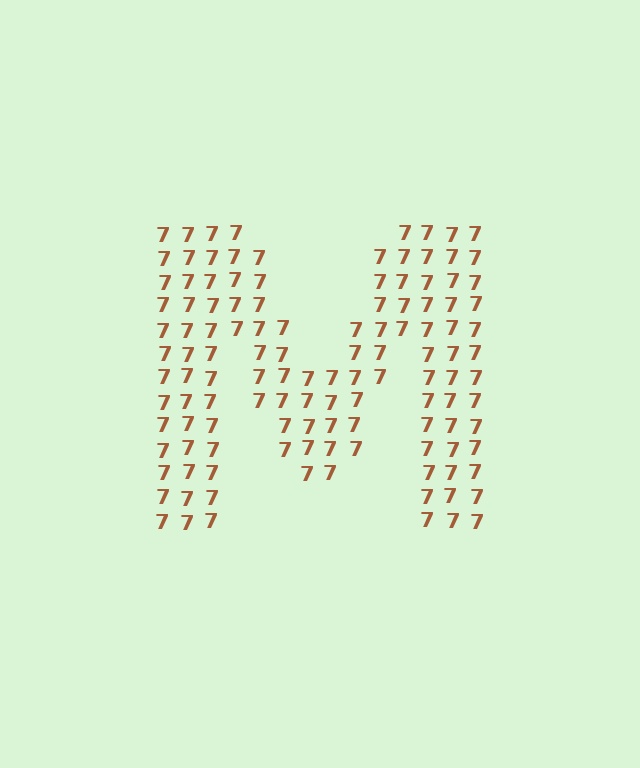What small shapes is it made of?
It is made of small digit 7's.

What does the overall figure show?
The overall figure shows the letter M.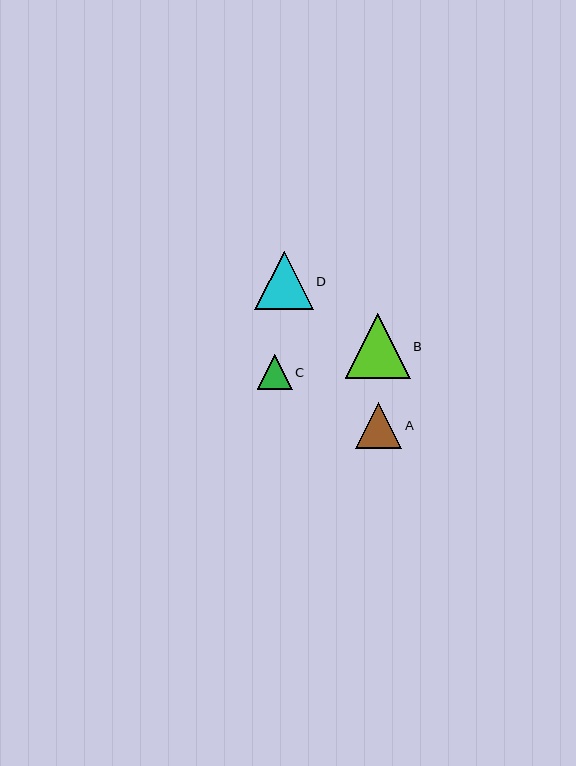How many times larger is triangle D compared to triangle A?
Triangle D is approximately 1.3 times the size of triangle A.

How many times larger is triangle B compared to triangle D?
Triangle B is approximately 1.1 times the size of triangle D.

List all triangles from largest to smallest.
From largest to smallest: B, D, A, C.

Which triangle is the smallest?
Triangle C is the smallest with a size of approximately 35 pixels.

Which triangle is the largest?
Triangle B is the largest with a size of approximately 65 pixels.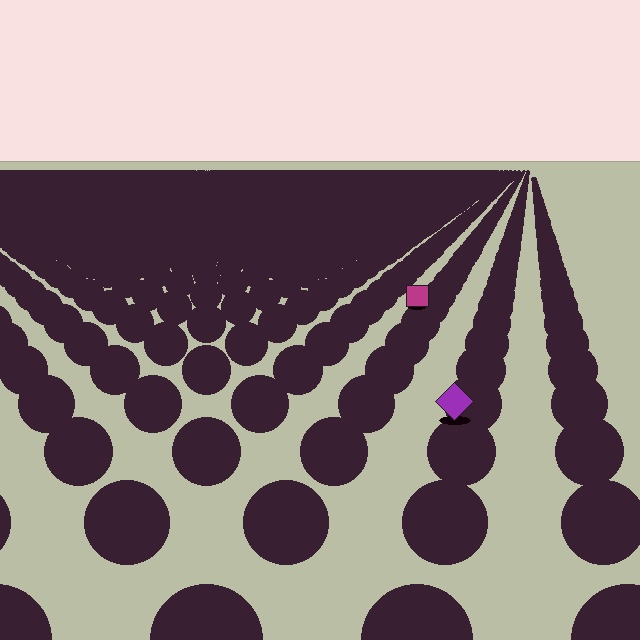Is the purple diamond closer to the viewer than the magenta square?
Yes. The purple diamond is closer — you can tell from the texture gradient: the ground texture is coarser near it.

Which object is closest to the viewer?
The purple diamond is closest. The texture marks near it are larger and more spread out.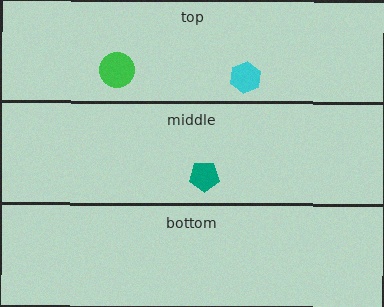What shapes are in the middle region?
The teal pentagon.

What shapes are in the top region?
The green circle, the cyan hexagon.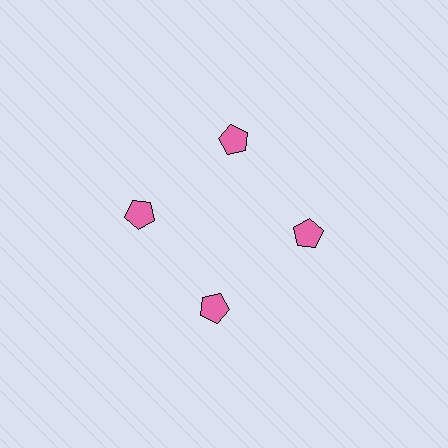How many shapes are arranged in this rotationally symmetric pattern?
There are 4 shapes, arranged in 4 groups of 1.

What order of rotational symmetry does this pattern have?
This pattern has 4-fold rotational symmetry.